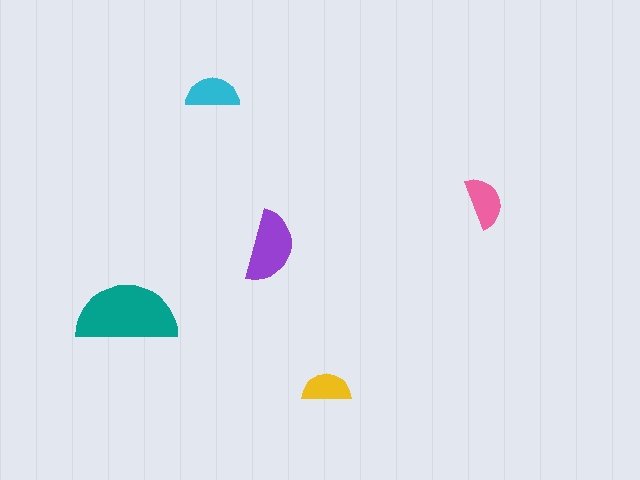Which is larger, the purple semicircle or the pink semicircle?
The purple one.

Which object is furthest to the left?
The teal semicircle is leftmost.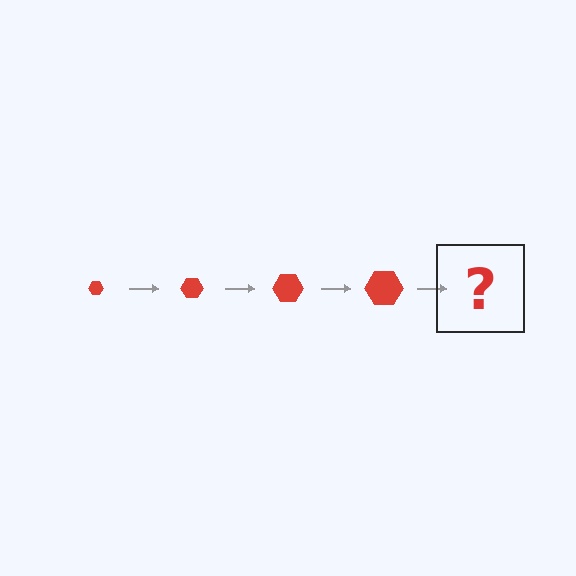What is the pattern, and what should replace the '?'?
The pattern is that the hexagon gets progressively larger each step. The '?' should be a red hexagon, larger than the previous one.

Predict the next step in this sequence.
The next step is a red hexagon, larger than the previous one.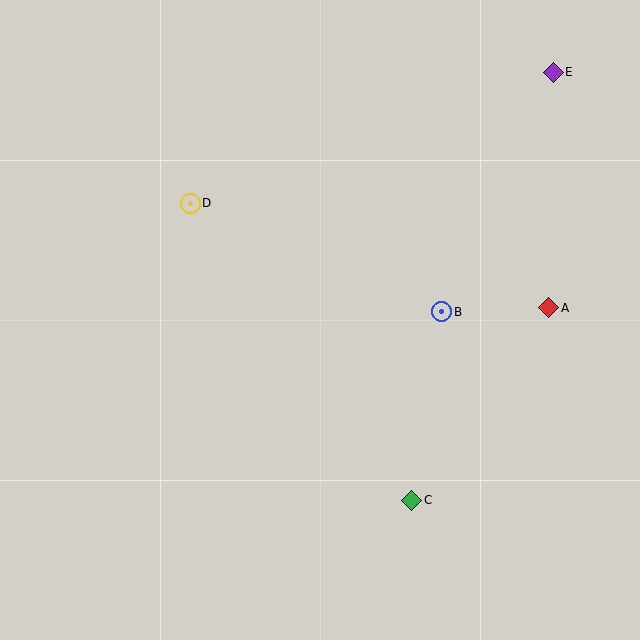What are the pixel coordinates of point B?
Point B is at (442, 312).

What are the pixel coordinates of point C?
Point C is at (412, 500).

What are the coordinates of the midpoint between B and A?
The midpoint between B and A is at (495, 310).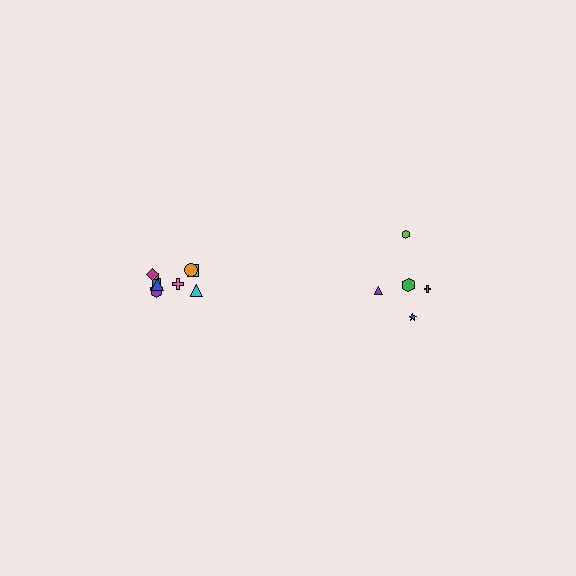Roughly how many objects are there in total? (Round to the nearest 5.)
Roughly 15 objects in total.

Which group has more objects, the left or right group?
The left group.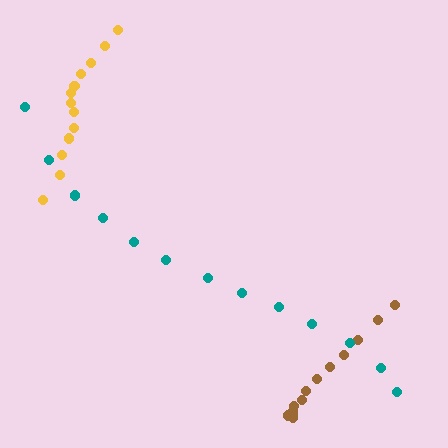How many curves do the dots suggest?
There are 3 distinct paths.